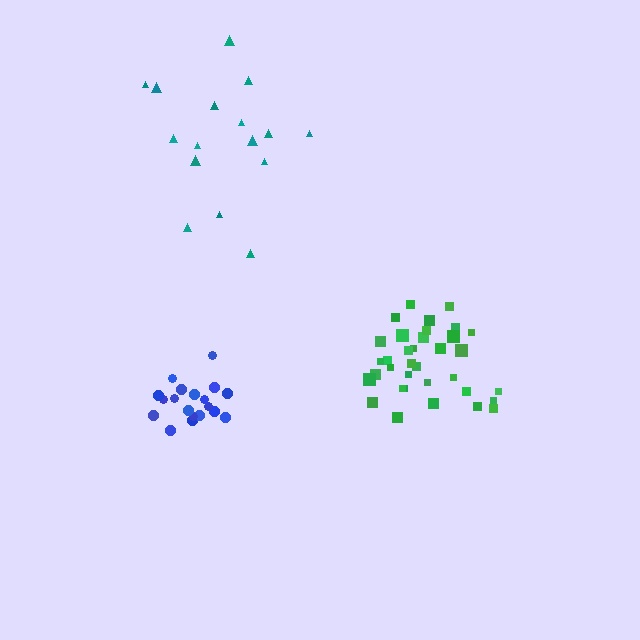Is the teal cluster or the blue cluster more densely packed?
Blue.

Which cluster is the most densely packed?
Blue.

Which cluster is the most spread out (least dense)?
Teal.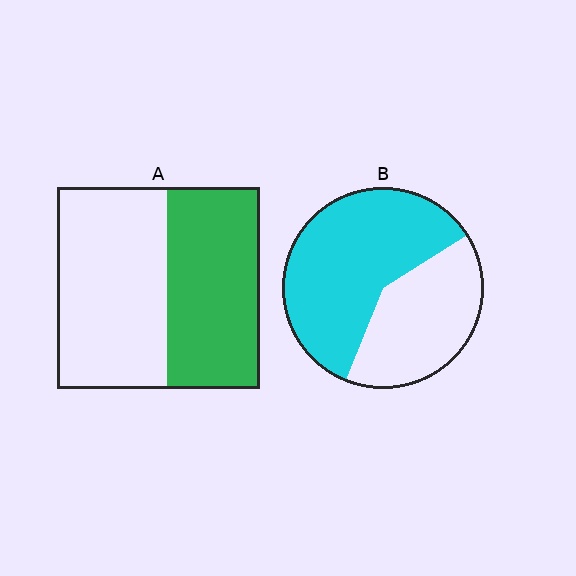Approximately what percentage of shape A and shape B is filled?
A is approximately 45% and B is approximately 60%.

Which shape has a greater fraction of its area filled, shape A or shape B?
Shape B.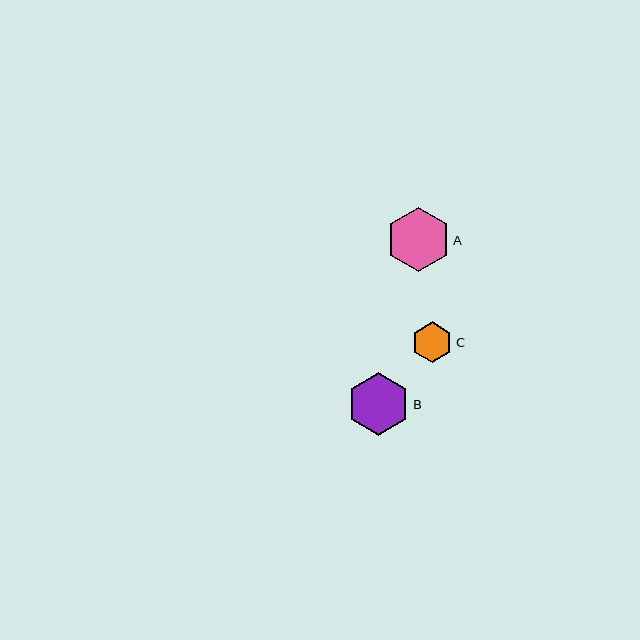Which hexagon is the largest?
Hexagon A is the largest with a size of approximately 64 pixels.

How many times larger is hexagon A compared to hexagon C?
Hexagon A is approximately 1.6 times the size of hexagon C.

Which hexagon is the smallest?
Hexagon C is the smallest with a size of approximately 41 pixels.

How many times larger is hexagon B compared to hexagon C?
Hexagon B is approximately 1.5 times the size of hexagon C.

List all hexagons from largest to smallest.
From largest to smallest: A, B, C.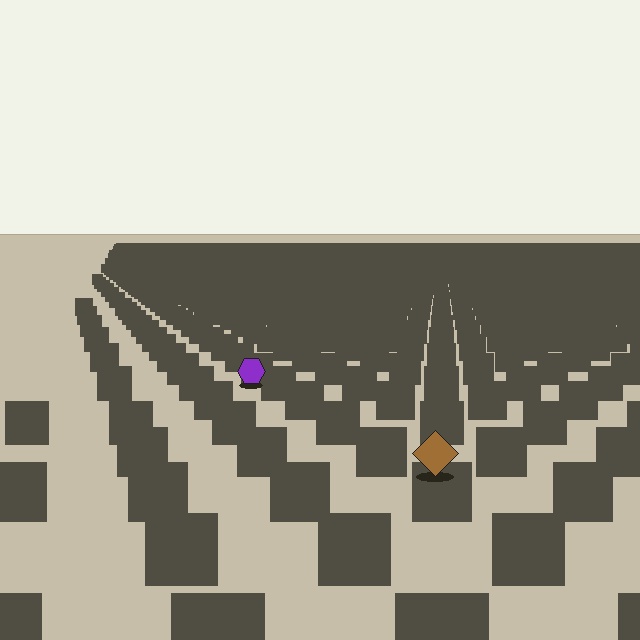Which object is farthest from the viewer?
The purple hexagon is farthest from the viewer. It appears smaller and the ground texture around it is denser.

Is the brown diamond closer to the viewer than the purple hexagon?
Yes. The brown diamond is closer — you can tell from the texture gradient: the ground texture is coarser near it.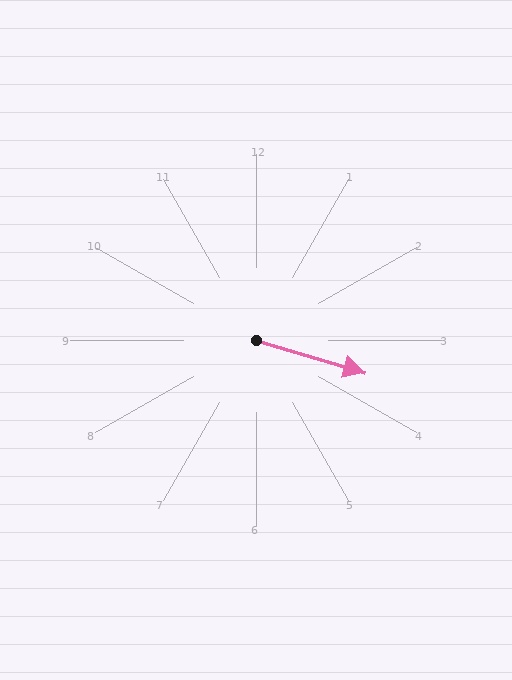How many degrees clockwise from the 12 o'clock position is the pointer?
Approximately 107 degrees.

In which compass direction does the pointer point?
East.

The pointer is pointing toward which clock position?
Roughly 4 o'clock.